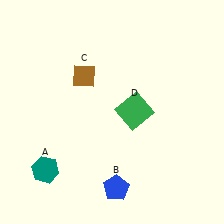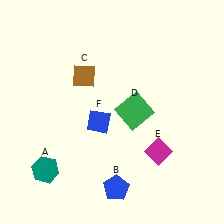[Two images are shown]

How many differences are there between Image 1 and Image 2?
There are 2 differences between the two images.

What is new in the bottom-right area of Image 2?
A magenta diamond (E) was added in the bottom-right area of Image 2.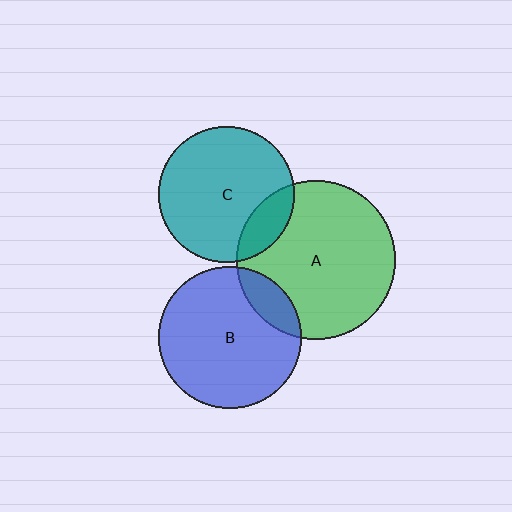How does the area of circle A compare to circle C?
Approximately 1.4 times.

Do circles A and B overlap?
Yes.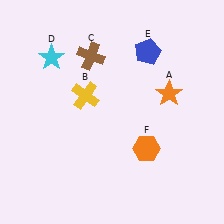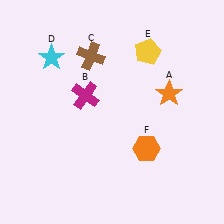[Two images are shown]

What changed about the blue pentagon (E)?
In Image 1, E is blue. In Image 2, it changed to yellow.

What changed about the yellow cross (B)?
In Image 1, B is yellow. In Image 2, it changed to magenta.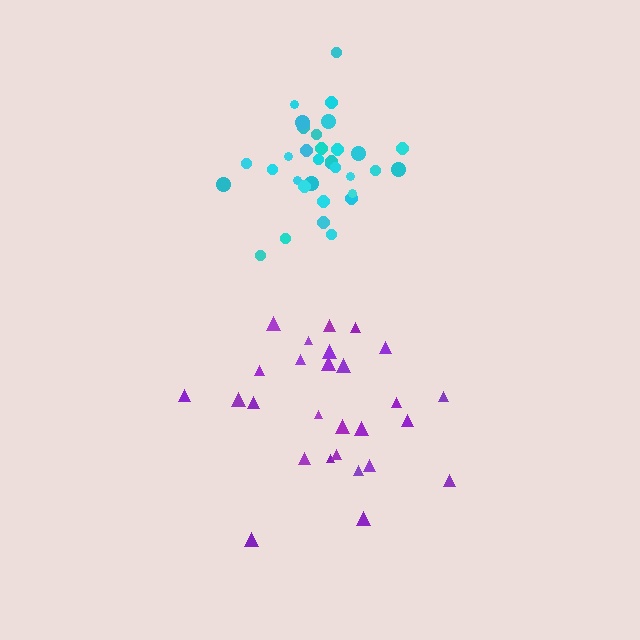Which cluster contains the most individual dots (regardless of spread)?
Cyan (33).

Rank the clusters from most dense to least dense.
cyan, purple.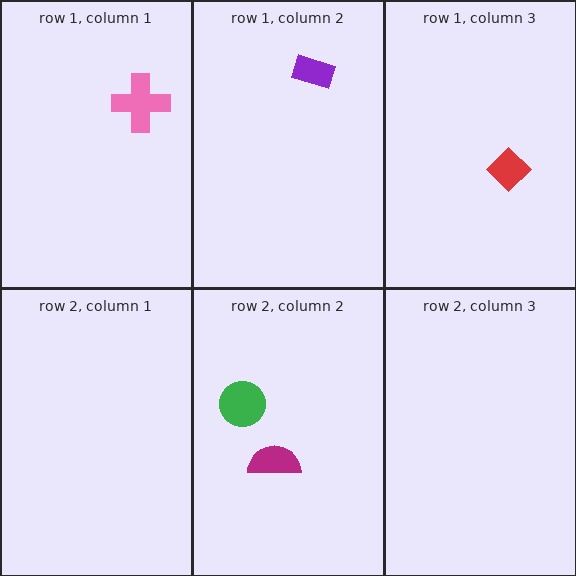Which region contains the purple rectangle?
The row 1, column 2 region.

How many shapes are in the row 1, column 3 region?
1.